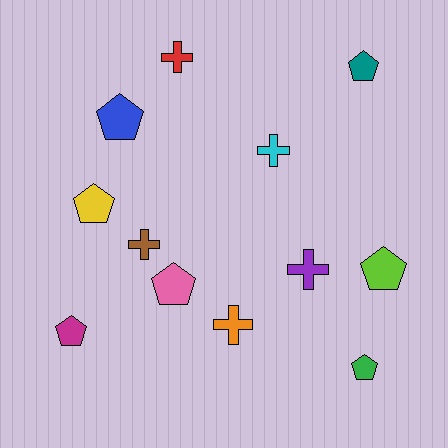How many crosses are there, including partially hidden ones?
There are 5 crosses.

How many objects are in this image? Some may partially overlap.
There are 12 objects.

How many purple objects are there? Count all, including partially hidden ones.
There is 1 purple object.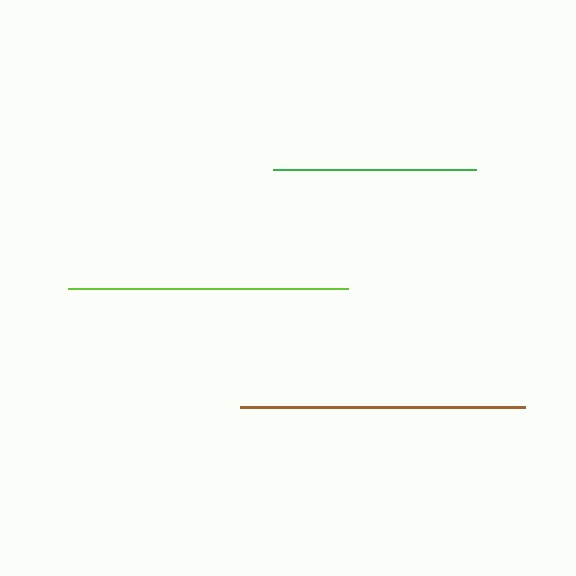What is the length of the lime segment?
The lime segment is approximately 281 pixels long.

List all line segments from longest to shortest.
From longest to shortest: brown, lime, green.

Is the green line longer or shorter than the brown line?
The brown line is longer than the green line.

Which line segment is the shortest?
The green line is the shortest at approximately 203 pixels.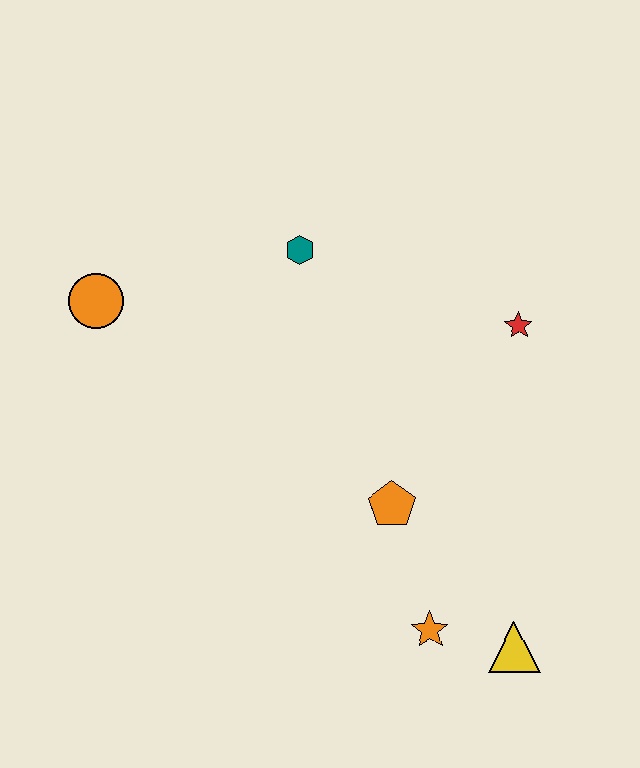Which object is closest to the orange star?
The yellow triangle is closest to the orange star.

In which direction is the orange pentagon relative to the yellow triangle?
The orange pentagon is above the yellow triangle.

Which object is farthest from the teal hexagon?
The yellow triangle is farthest from the teal hexagon.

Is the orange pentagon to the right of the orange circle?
Yes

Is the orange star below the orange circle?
Yes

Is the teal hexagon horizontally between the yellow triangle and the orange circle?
Yes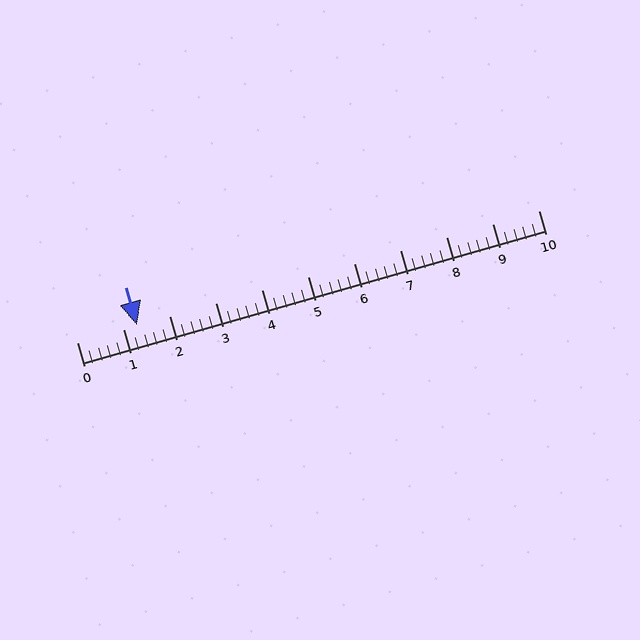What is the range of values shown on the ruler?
The ruler shows values from 0 to 10.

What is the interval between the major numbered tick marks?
The major tick marks are spaced 1 units apart.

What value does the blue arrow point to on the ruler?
The blue arrow points to approximately 1.3.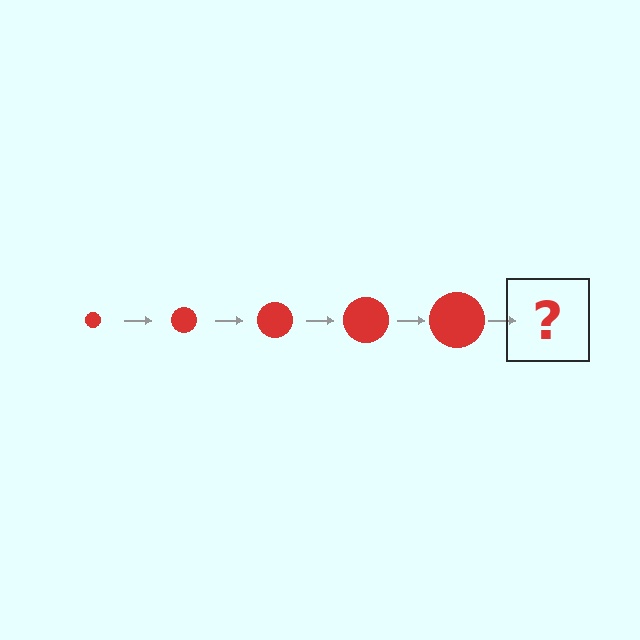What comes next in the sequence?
The next element should be a red circle, larger than the previous one.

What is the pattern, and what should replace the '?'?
The pattern is that the circle gets progressively larger each step. The '?' should be a red circle, larger than the previous one.